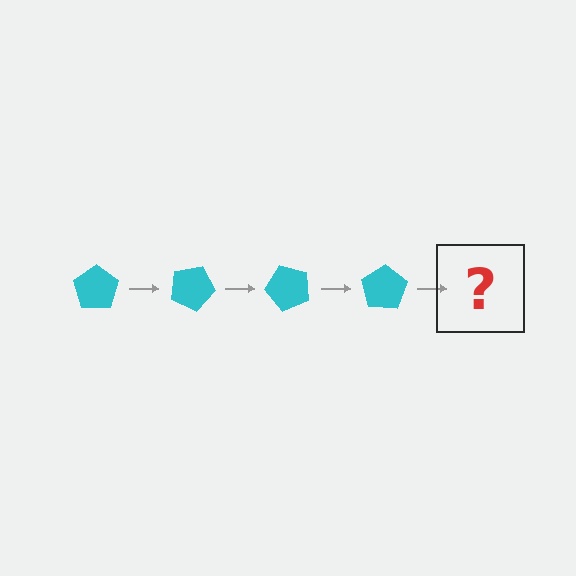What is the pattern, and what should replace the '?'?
The pattern is that the pentagon rotates 25 degrees each step. The '?' should be a cyan pentagon rotated 100 degrees.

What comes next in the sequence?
The next element should be a cyan pentagon rotated 100 degrees.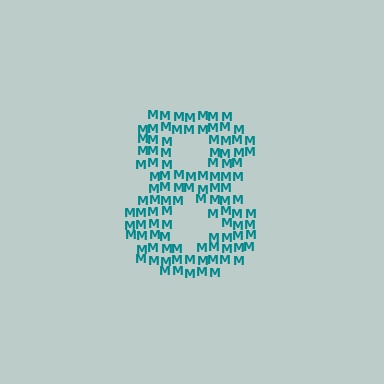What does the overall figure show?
The overall figure shows the digit 8.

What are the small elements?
The small elements are letter M's.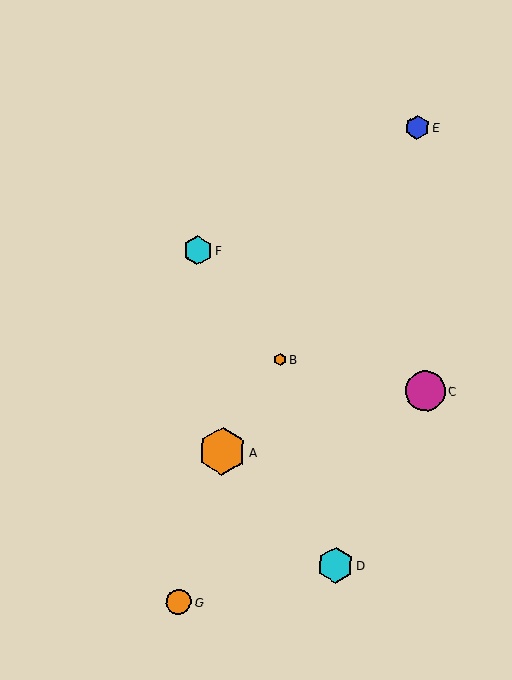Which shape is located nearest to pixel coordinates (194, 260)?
The cyan hexagon (labeled F) at (198, 251) is nearest to that location.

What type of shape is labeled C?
Shape C is a magenta circle.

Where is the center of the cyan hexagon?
The center of the cyan hexagon is at (335, 565).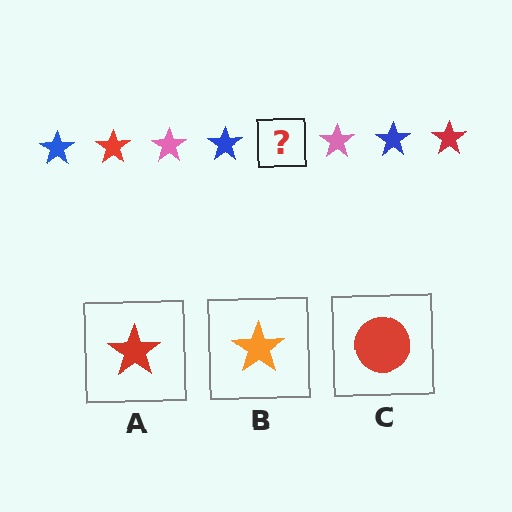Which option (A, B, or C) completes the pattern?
A.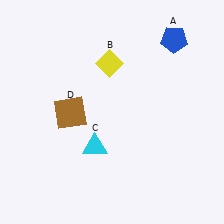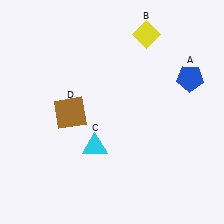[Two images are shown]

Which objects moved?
The objects that moved are: the blue pentagon (A), the yellow diamond (B).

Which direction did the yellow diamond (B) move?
The yellow diamond (B) moved right.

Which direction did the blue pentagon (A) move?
The blue pentagon (A) moved down.